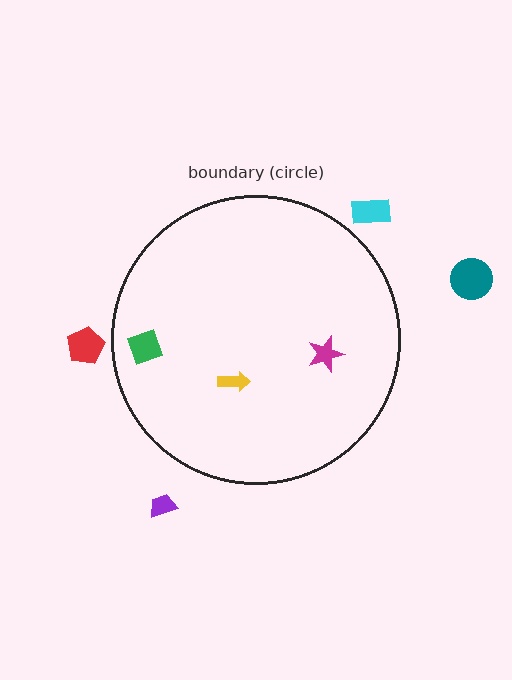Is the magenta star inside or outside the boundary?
Inside.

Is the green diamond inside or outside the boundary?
Inside.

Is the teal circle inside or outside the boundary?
Outside.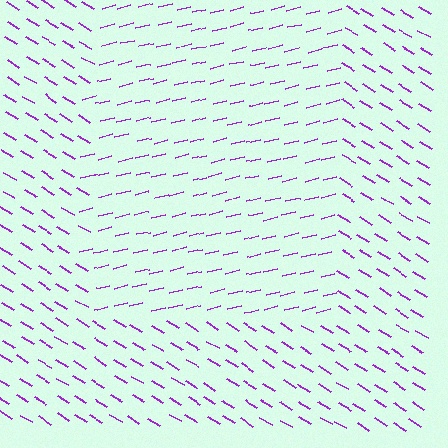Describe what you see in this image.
The image is filled with small purple line segments. A rectangle region in the image has lines oriented differently from the surrounding lines, creating a visible texture boundary.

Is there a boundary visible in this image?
Yes, there is a texture boundary formed by a change in line orientation.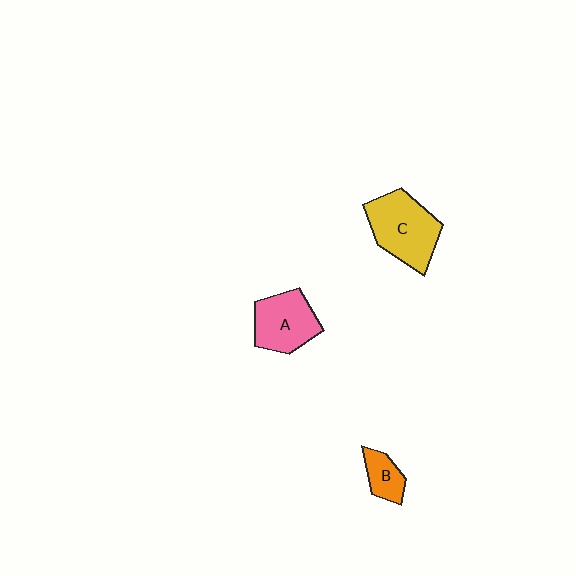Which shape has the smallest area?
Shape B (orange).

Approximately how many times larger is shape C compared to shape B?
Approximately 2.5 times.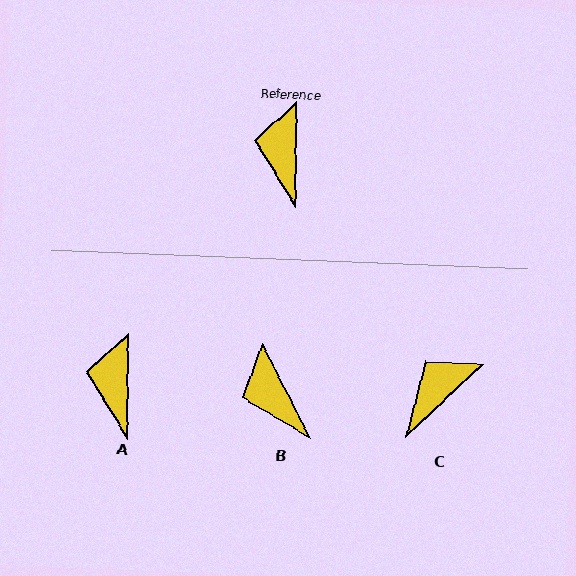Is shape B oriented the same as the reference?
No, it is off by about 28 degrees.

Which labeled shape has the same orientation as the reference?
A.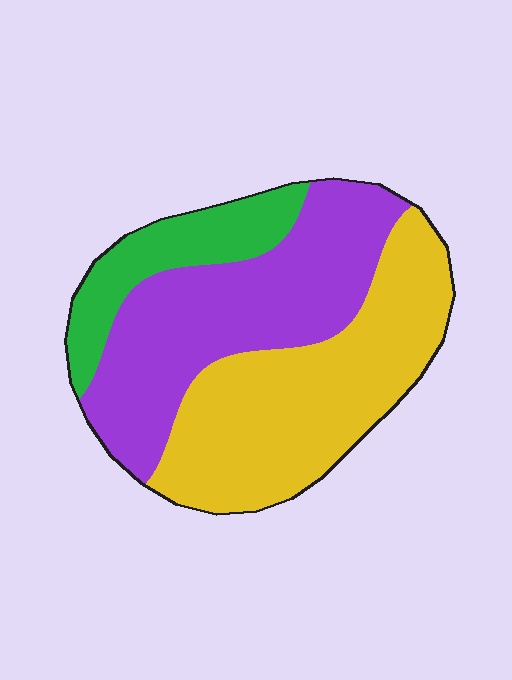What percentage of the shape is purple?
Purple covers roughly 40% of the shape.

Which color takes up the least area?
Green, at roughly 15%.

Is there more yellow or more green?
Yellow.